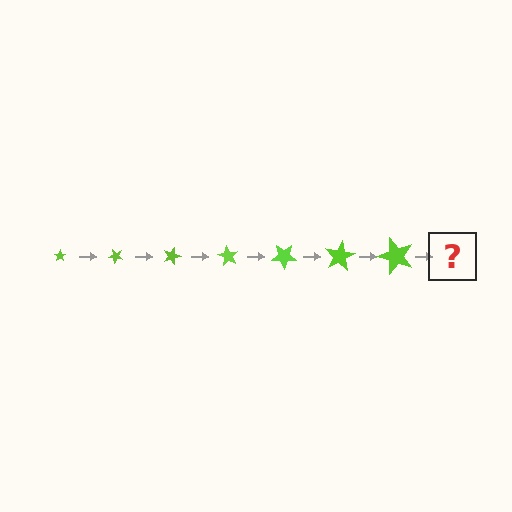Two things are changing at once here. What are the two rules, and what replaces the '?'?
The two rules are that the star grows larger each step and it rotates 45 degrees each step. The '?' should be a star, larger than the previous one and rotated 315 degrees from the start.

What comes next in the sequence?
The next element should be a star, larger than the previous one and rotated 315 degrees from the start.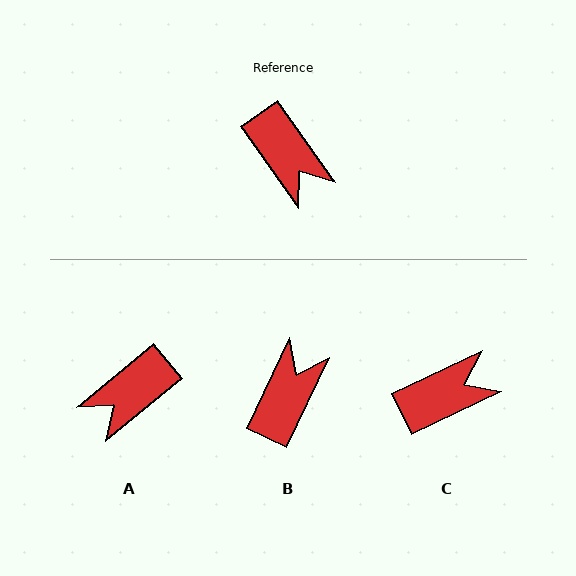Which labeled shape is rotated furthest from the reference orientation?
B, about 120 degrees away.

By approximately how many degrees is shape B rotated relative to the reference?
Approximately 120 degrees counter-clockwise.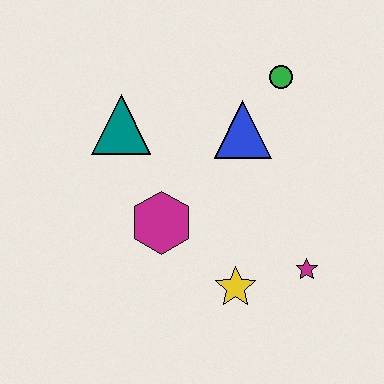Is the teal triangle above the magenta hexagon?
Yes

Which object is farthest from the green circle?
The yellow star is farthest from the green circle.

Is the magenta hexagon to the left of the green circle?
Yes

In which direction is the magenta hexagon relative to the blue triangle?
The magenta hexagon is below the blue triangle.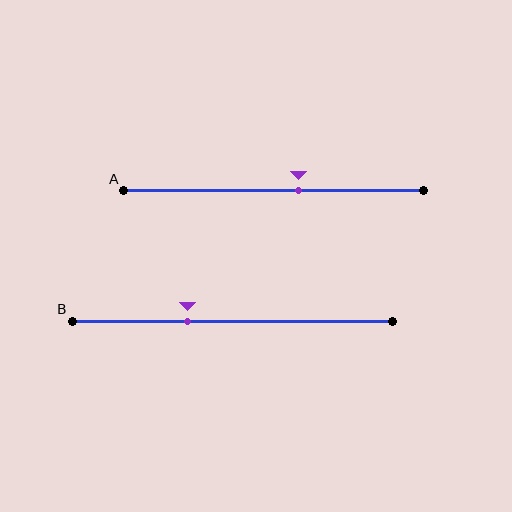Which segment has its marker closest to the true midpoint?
Segment A has its marker closest to the true midpoint.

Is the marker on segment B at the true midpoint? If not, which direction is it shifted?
No, the marker on segment B is shifted to the left by about 14% of the segment length.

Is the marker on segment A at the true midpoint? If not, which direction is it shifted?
No, the marker on segment A is shifted to the right by about 9% of the segment length.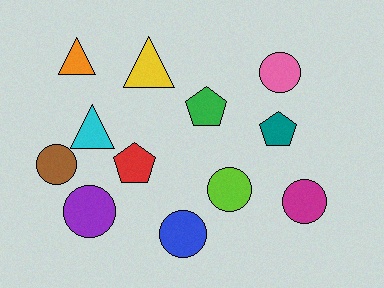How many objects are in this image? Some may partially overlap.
There are 12 objects.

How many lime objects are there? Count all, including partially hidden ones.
There is 1 lime object.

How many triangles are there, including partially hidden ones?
There are 3 triangles.